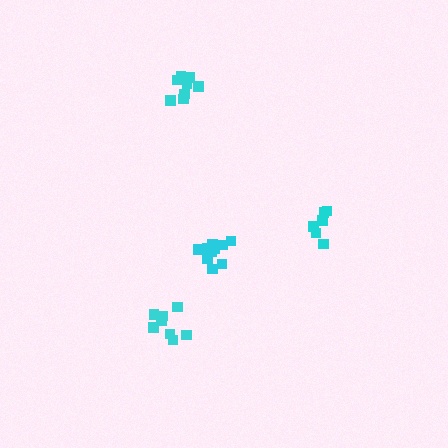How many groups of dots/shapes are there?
There are 4 groups.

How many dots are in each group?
Group 1: 8 dots, Group 2: 8 dots, Group 3: 6 dots, Group 4: 10 dots (32 total).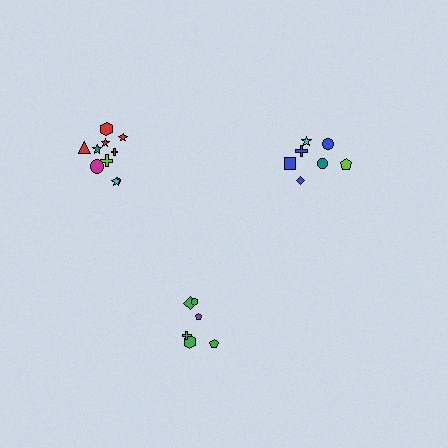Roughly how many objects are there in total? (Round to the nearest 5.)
Roughly 25 objects in total.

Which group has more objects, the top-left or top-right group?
The top-left group.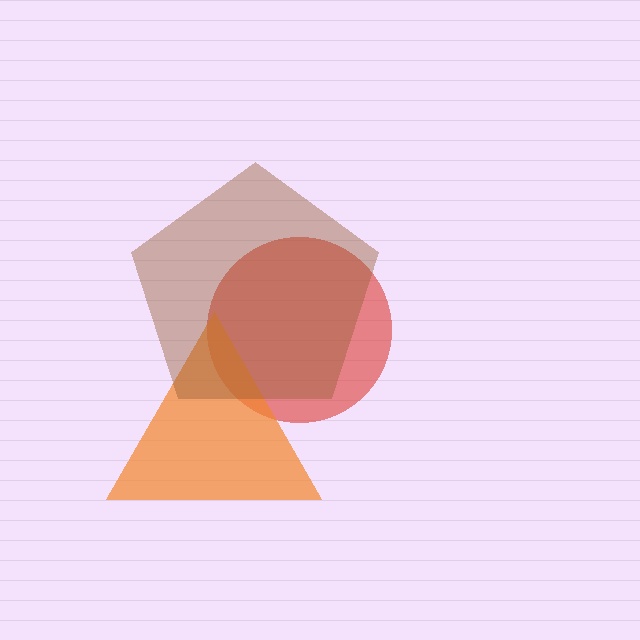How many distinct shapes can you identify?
There are 3 distinct shapes: a red circle, an orange triangle, a brown pentagon.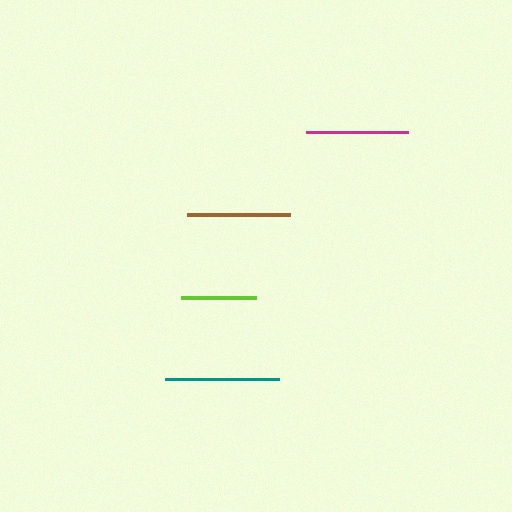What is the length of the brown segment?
The brown segment is approximately 103 pixels long.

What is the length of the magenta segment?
The magenta segment is approximately 102 pixels long.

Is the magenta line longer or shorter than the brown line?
The brown line is longer than the magenta line.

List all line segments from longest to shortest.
From longest to shortest: teal, brown, magenta, lime.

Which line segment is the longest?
The teal line is the longest at approximately 114 pixels.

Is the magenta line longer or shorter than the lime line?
The magenta line is longer than the lime line.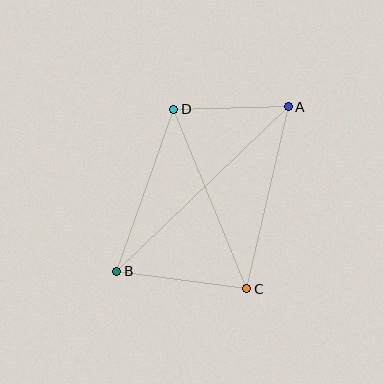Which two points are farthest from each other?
Points A and B are farthest from each other.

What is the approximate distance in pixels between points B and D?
The distance between B and D is approximately 172 pixels.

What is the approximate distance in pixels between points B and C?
The distance between B and C is approximately 131 pixels.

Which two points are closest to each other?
Points A and D are closest to each other.